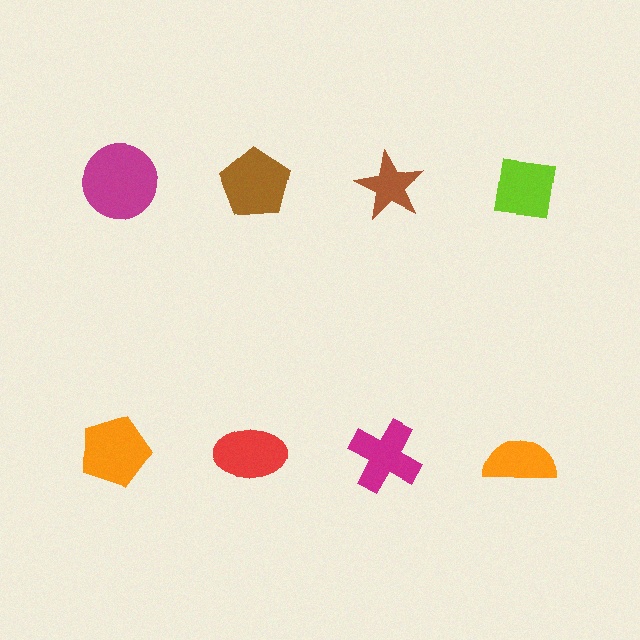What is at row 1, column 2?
A brown pentagon.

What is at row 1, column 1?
A magenta circle.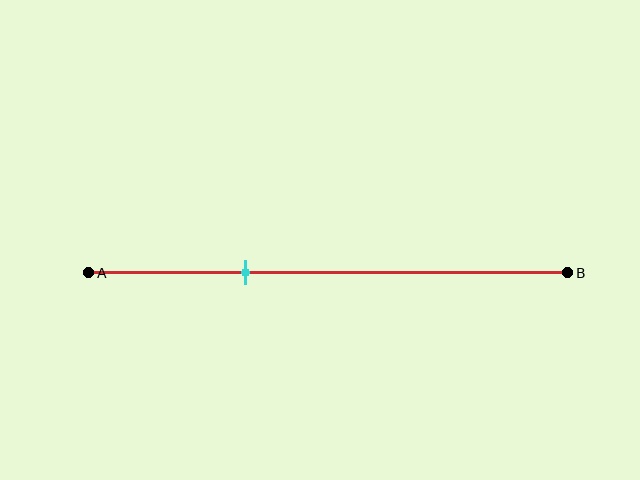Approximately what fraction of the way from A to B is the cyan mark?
The cyan mark is approximately 35% of the way from A to B.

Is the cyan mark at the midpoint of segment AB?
No, the mark is at about 35% from A, not at the 50% midpoint.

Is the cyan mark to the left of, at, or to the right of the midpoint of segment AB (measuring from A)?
The cyan mark is to the left of the midpoint of segment AB.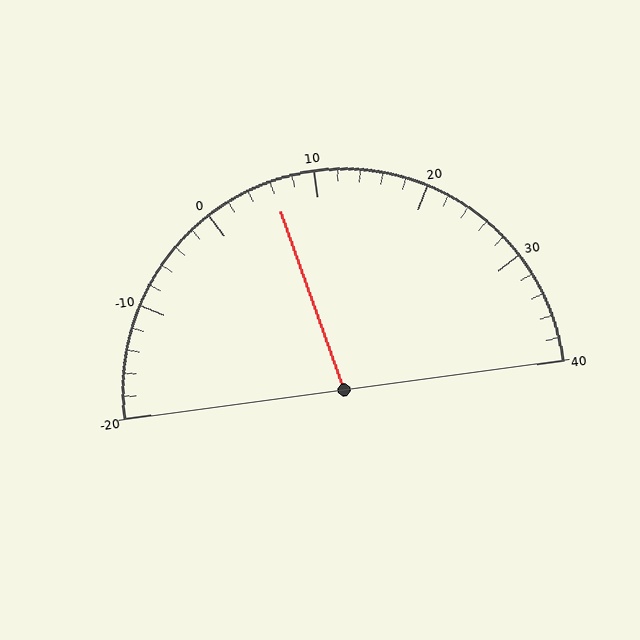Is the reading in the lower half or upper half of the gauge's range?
The reading is in the lower half of the range (-20 to 40).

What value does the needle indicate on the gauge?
The needle indicates approximately 6.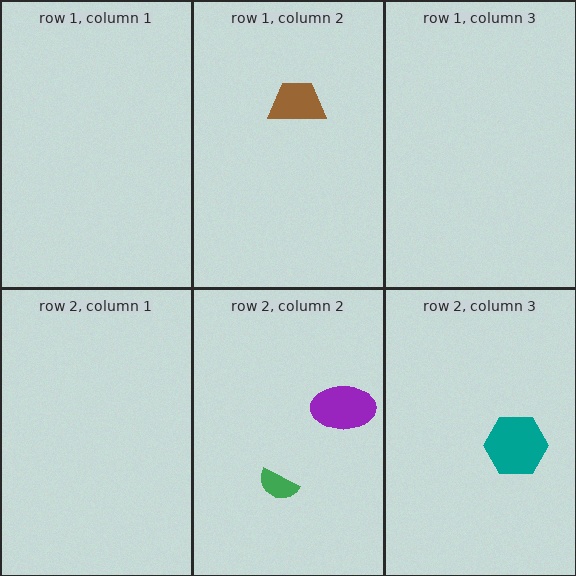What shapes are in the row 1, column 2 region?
The brown trapezoid.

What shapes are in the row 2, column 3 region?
The teal hexagon.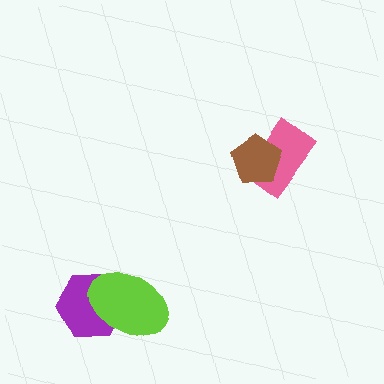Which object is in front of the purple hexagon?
The lime ellipse is in front of the purple hexagon.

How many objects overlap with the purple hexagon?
1 object overlaps with the purple hexagon.